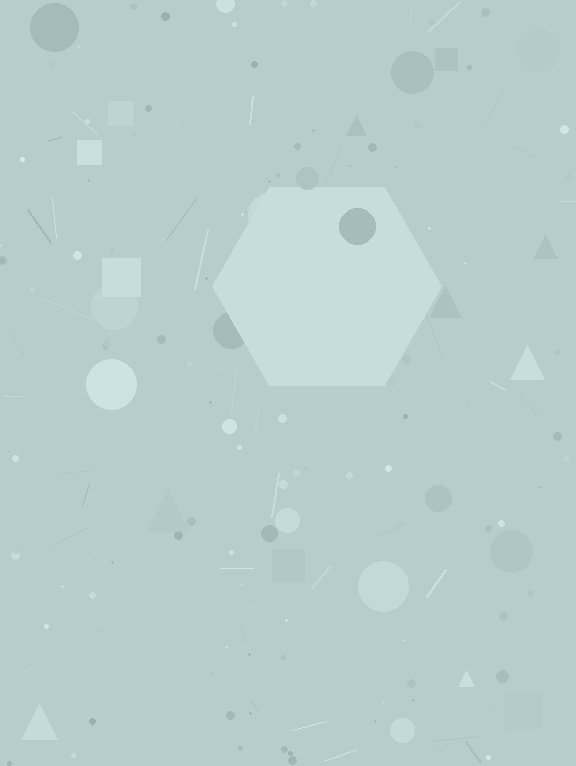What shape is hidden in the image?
A hexagon is hidden in the image.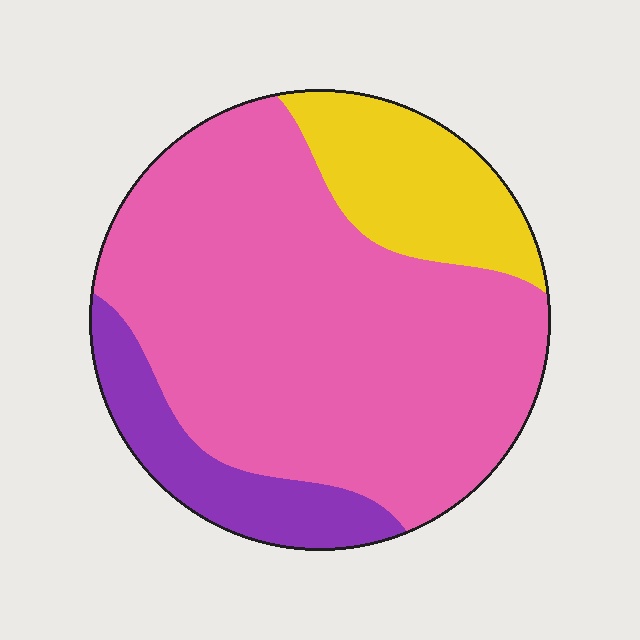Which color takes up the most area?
Pink, at roughly 70%.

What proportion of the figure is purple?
Purple covers roughly 15% of the figure.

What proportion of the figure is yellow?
Yellow takes up about one sixth (1/6) of the figure.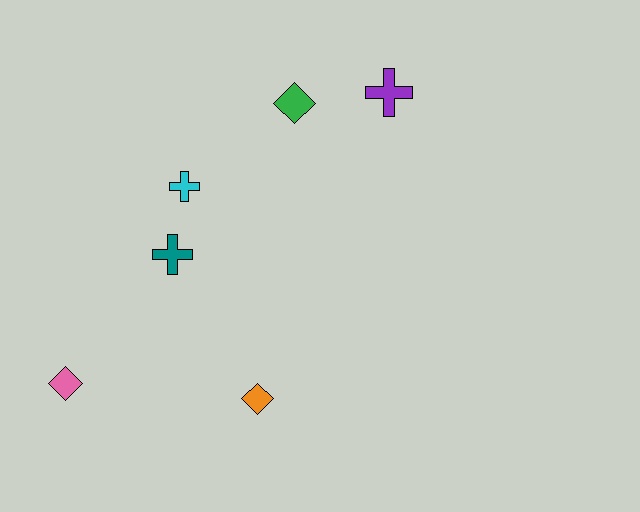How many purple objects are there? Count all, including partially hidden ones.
There is 1 purple object.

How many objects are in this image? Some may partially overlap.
There are 6 objects.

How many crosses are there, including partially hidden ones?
There are 3 crosses.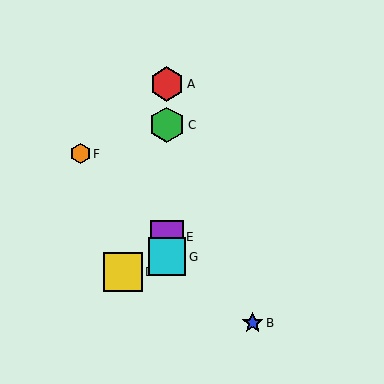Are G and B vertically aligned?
No, G is at x≈167 and B is at x≈253.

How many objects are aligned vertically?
4 objects (A, C, E, G) are aligned vertically.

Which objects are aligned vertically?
Objects A, C, E, G are aligned vertically.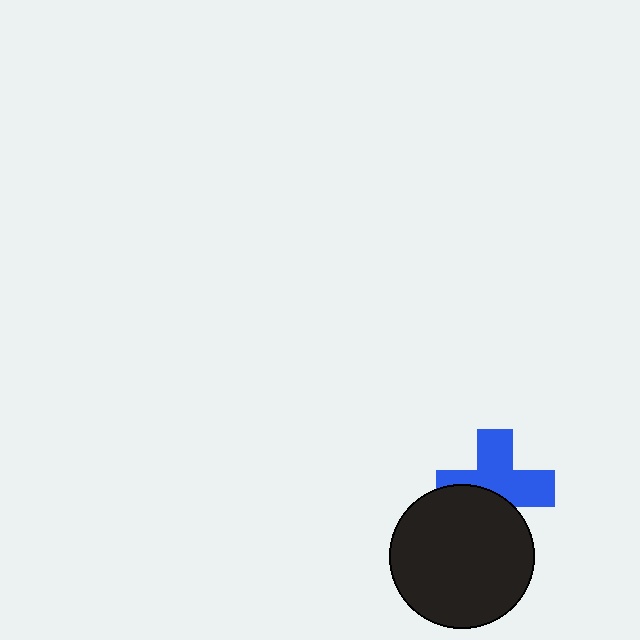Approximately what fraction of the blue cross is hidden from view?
Roughly 39% of the blue cross is hidden behind the black circle.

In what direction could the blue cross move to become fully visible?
The blue cross could move up. That would shift it out from behind the black circle entirely.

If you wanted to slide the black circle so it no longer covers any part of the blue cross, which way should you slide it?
Slide it down — that is the most direct way to separate the two shapes.